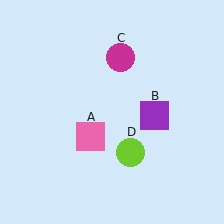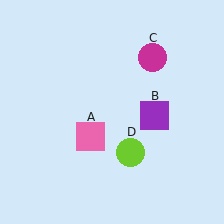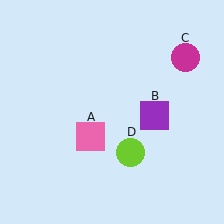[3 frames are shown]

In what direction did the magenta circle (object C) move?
The magenta circle (object C) moved right.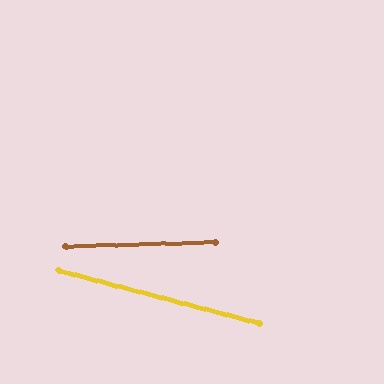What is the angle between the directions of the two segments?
Approximately 16 degrees.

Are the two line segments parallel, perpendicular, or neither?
Neither parallel nor perpendicular — they differ by about 16°.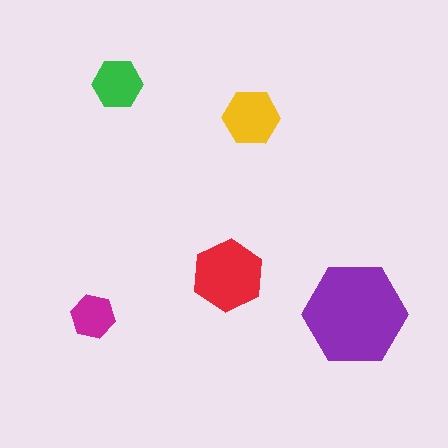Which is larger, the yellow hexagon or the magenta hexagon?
The yellow one.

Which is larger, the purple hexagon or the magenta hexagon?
The purple one.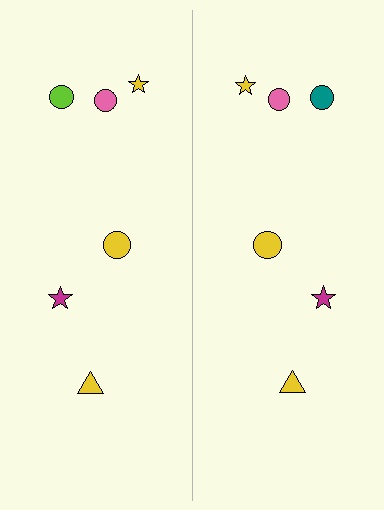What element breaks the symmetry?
The teal circle on the right side breaks the symmetry — its mirror counterpart is lime.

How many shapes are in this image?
There are 12 shapes in this image.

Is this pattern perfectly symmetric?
No, the pattern is not perfectly symmetric. The teal circle on the right side breaks the symmetry — its mirror counterpart is lime.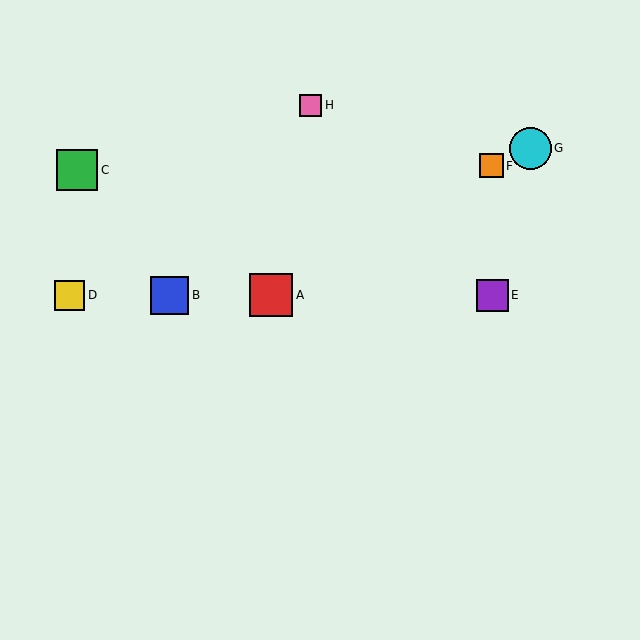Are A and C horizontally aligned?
No, A is at y≈295 and C is at y≈170.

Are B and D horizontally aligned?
Yes, both are at y≈295.